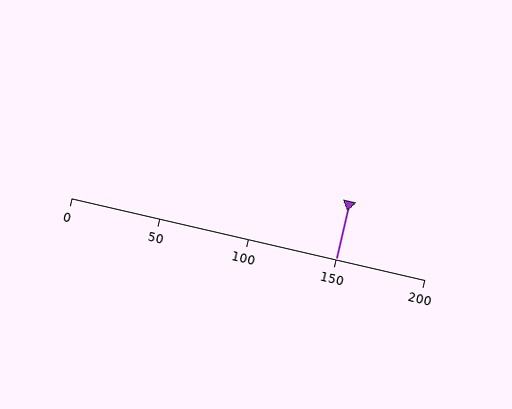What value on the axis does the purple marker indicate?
The marker indicates approximately 150.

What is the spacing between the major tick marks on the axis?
The major ticks are spaced 50 apart.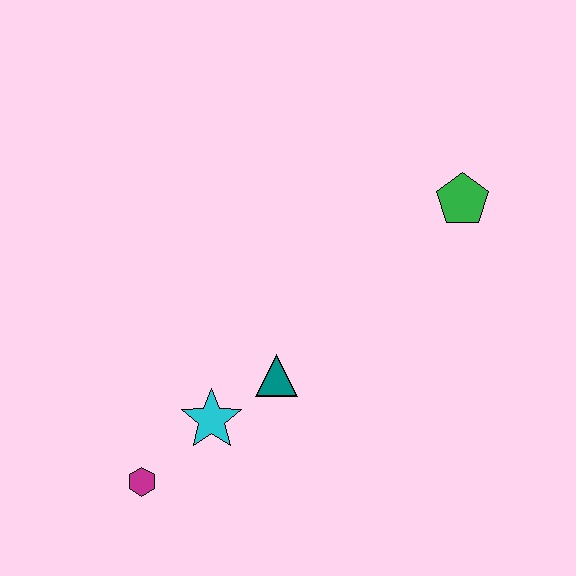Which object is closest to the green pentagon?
The teal triangle is closest to the green pentagon.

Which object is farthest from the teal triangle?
The green pentagon is farthest from the teal triangle.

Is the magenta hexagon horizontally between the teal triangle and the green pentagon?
No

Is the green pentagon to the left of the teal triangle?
No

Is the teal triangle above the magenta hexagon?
Yes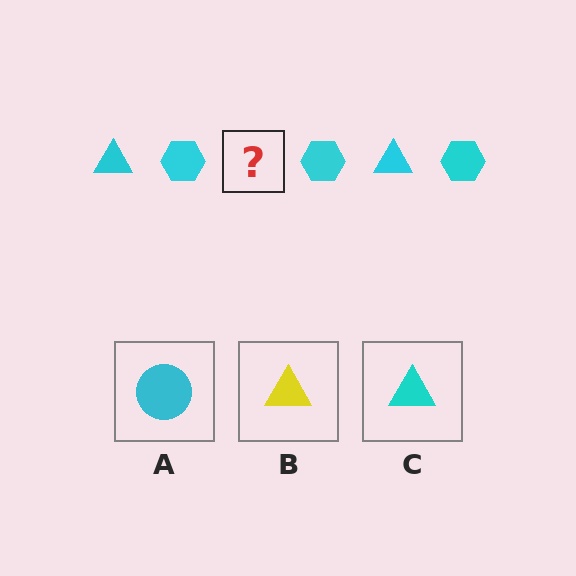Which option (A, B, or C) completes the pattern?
C.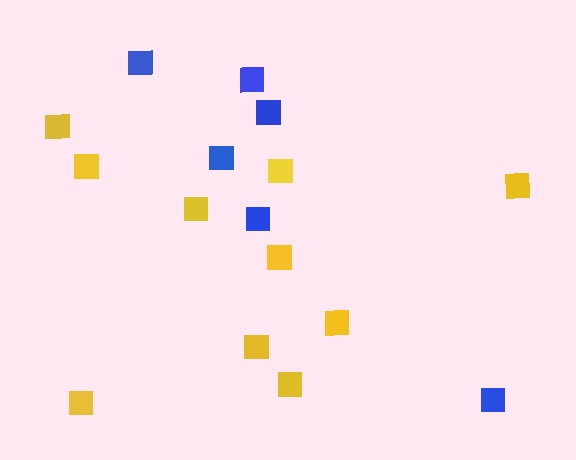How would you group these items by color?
There are 2 groups: one group of yellow squares (10) and one group of blue squares (6).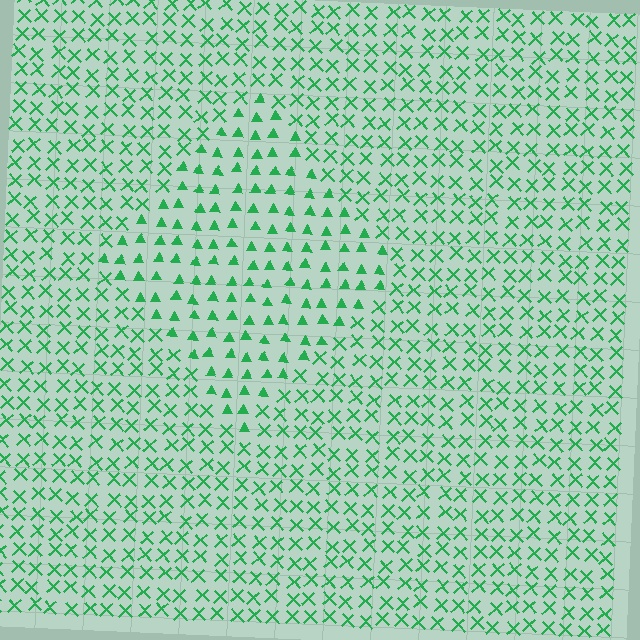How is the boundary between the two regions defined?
The boundary is defined by a change in element shape: triangles inside vs. X marks outside. All elements share the same color and spacing.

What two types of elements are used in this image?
The image uses triangles inside the diamond region and X marks outside it.